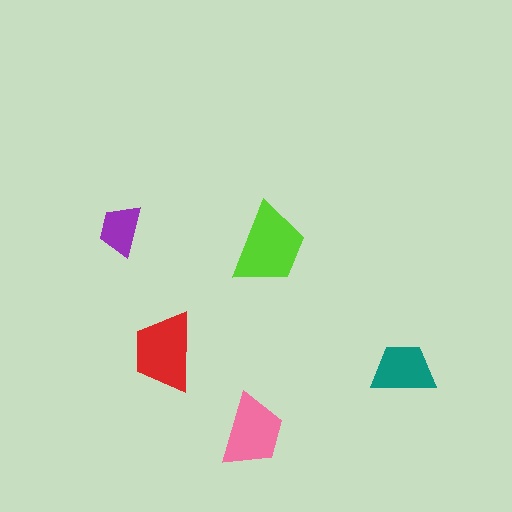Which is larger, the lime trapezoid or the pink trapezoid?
The lime one.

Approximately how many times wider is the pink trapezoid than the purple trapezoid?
About 1.5 times wider.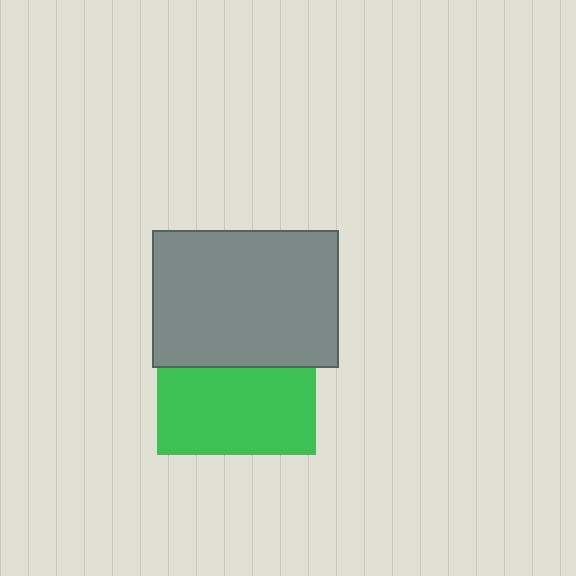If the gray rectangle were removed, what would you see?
You would see the complete green square.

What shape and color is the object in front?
The object in front is a gray rectangle.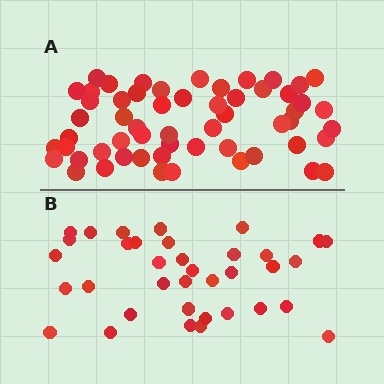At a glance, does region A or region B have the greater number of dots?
Region A (the top region) has more dots.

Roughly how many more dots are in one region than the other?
Region A has approximately 20 more dots than region B.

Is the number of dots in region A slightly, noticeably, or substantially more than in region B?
Region A has substantially more. The ratio is roughly 1.6 to 1.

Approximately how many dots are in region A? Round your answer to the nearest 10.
About 60 dots. (The exact count is 57, which rounds to 60.)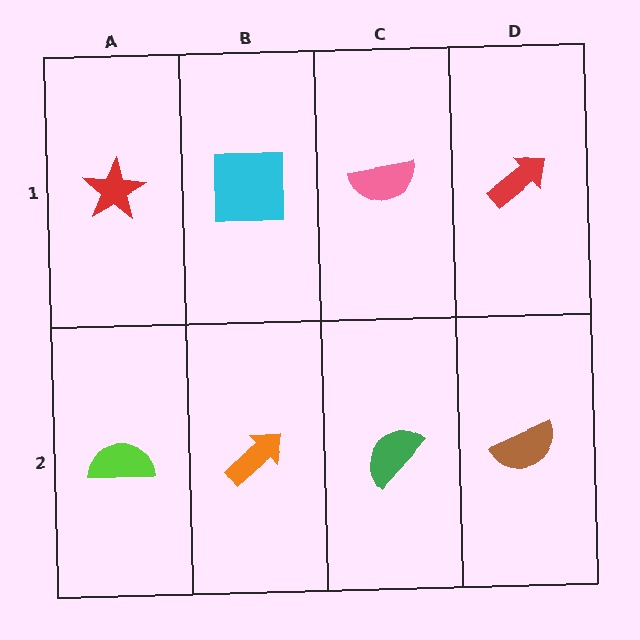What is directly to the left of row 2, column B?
A lime semicircle.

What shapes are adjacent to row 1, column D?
A brown semicircle (row 2, column D), a pink semicircle (row 1, column C).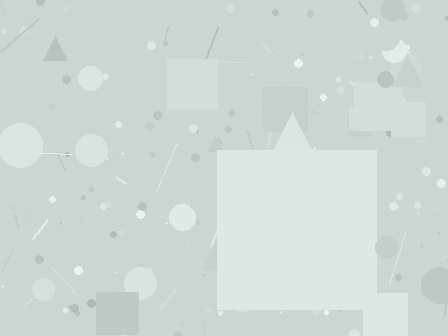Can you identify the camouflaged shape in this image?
The camouflaged shape is a square.